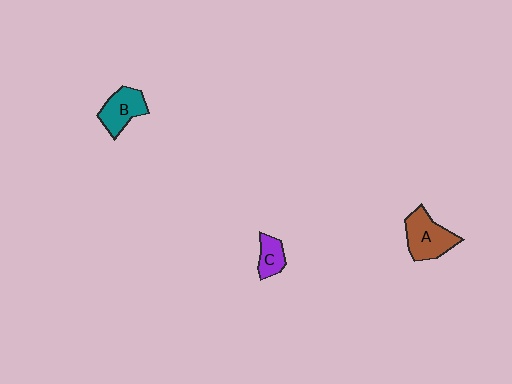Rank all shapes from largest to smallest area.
From largest to smallest: A (brown), B (teal), C (purple).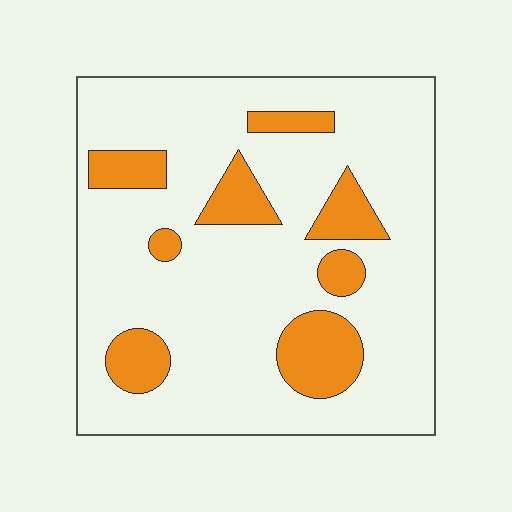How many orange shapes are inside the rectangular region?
8.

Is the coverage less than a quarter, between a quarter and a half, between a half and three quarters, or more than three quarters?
Less than a quarter.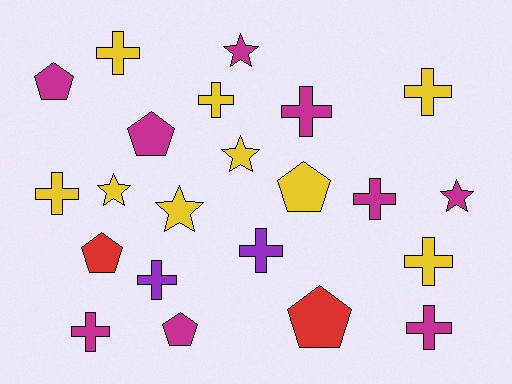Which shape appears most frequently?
Cross, with 11 objects.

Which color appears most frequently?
Yellow, with 9 objects.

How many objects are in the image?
There are 22 objects.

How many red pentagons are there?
There are 2 red pentagons.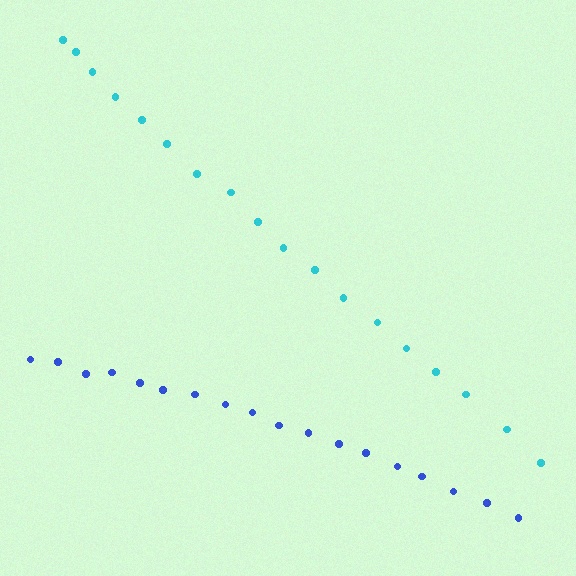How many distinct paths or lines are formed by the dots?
There are 2 distinct paths.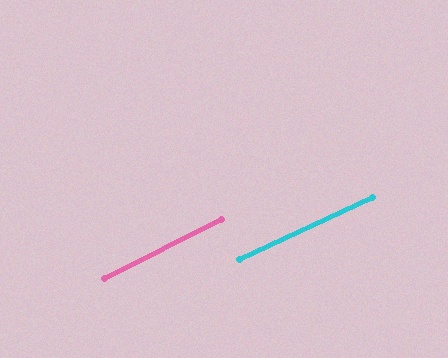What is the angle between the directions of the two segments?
Approximately 2 degrees.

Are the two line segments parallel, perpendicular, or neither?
Parallel — their directions differ by only 1.7°.